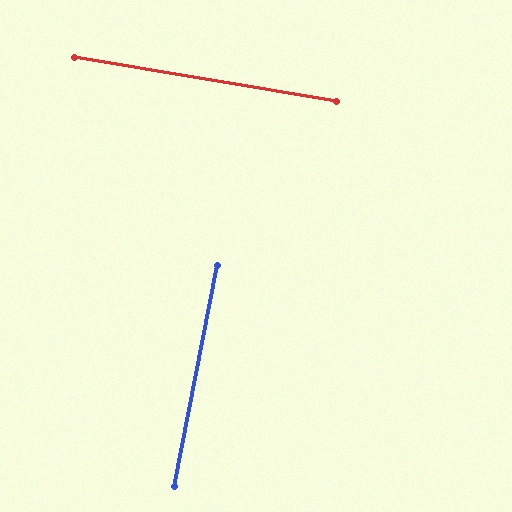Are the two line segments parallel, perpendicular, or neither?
Perpendicular — they meet at approximately 89°.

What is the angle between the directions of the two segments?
Approximately 89 degrees.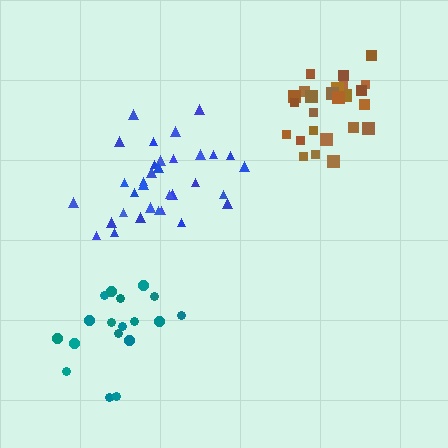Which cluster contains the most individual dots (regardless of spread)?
Blue (33).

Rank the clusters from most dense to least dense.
brown, blue, teal.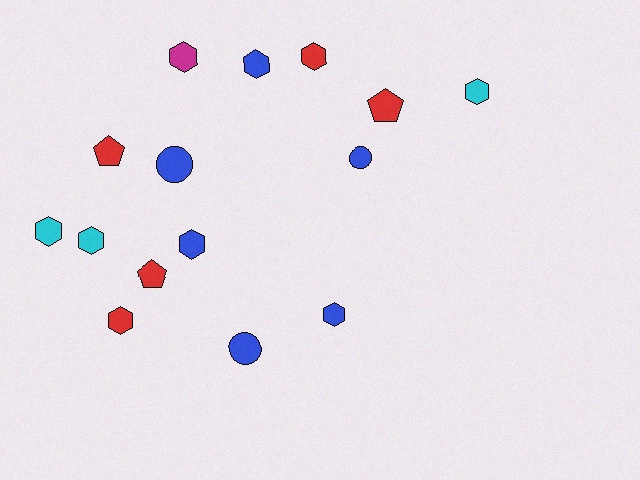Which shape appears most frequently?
Hexagon, with 9 objects.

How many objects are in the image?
There are 15 objects.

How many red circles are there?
There are no red circles.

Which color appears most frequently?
Blue, with 6 objects.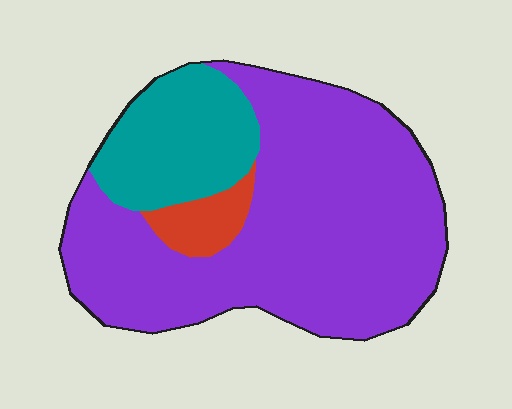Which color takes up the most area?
Purple, at roughly 75%.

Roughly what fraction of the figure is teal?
Teal covers about 20% of the figure.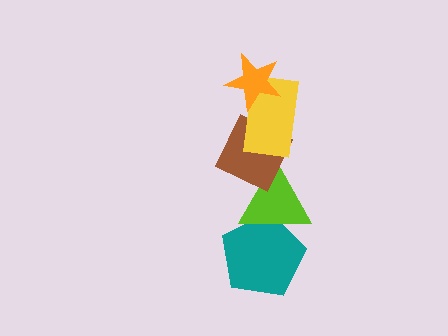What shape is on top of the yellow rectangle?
The orange star is on top of the yellow rectangle.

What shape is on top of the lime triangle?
The brown diamond is on top of the lime triangle.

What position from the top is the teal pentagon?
The teal pentagon is 5th from the top.